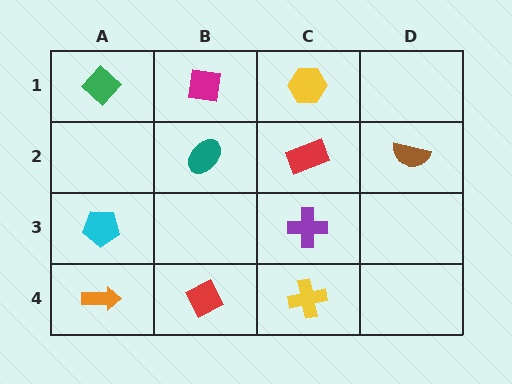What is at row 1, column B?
A magenta square.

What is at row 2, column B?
A teal ellipse.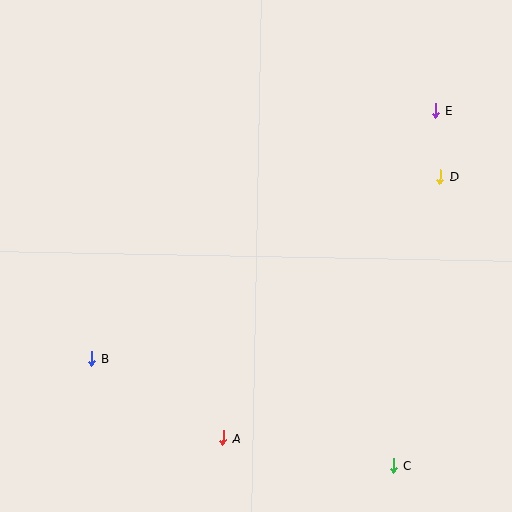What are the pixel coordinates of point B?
Point B is at (92, 358).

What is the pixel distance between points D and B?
The distance between D and B is 393 pixels.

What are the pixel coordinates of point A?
Point A is at (223, 438).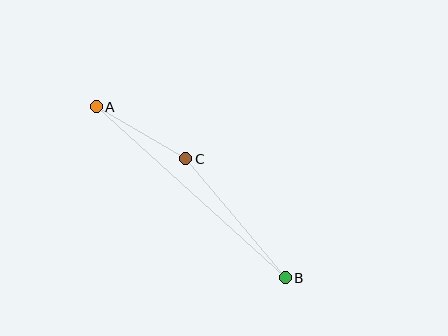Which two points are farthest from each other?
Points A and B are farthest from each other.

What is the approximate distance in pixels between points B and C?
The distance between B and C is approximately 155 pixels.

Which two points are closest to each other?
Points A and C are closest to each other.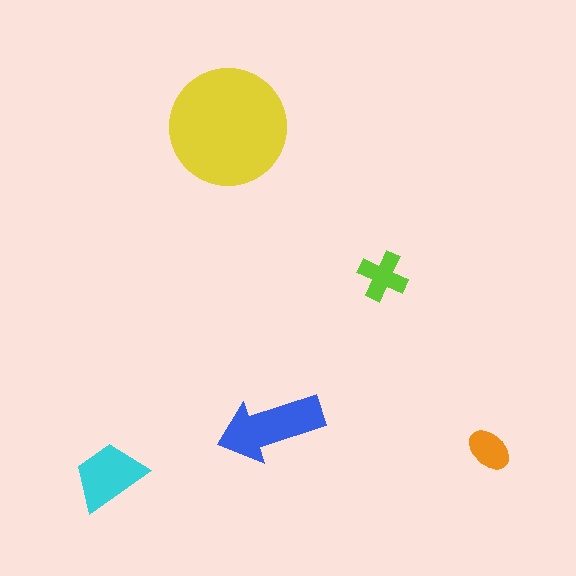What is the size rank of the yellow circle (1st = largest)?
1st.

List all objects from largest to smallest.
The yellow circle, the blue arrow, the cyan trapezoid, the lime cross, the orange ellipse.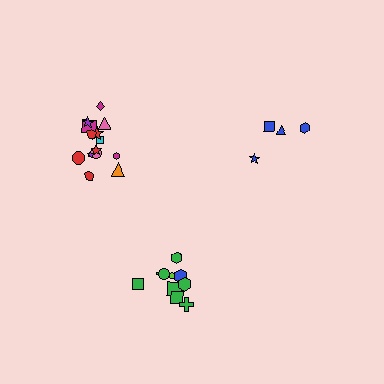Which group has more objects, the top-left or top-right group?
The top-left group.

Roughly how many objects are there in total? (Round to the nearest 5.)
Roughly 30 objects in total.